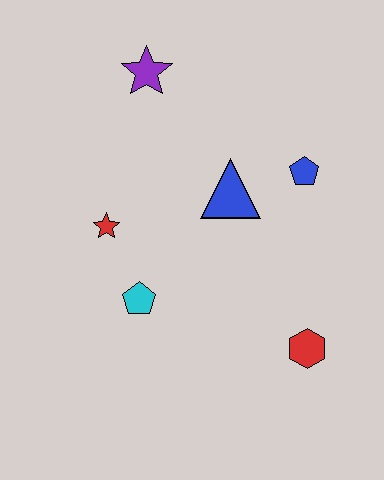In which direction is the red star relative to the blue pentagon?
The red star is to the left of the blue pentagon.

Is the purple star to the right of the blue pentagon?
No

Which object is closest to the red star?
The cyan pentagon is closest to the red star.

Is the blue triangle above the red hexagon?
Yes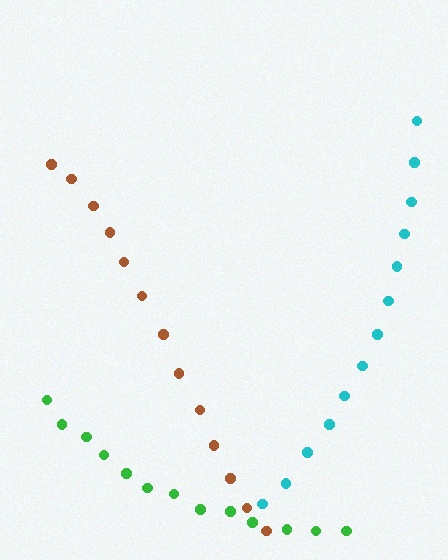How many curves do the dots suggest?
There are 3 distinct paths.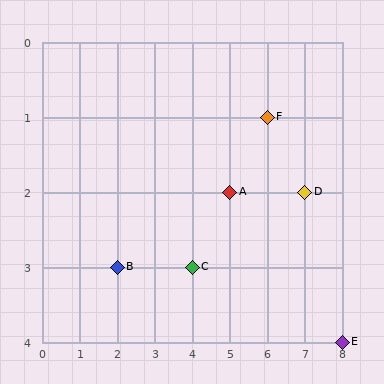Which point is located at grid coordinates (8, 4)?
Point E is at (8, 4).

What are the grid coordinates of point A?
Point A is at grid coordinates (5, 2).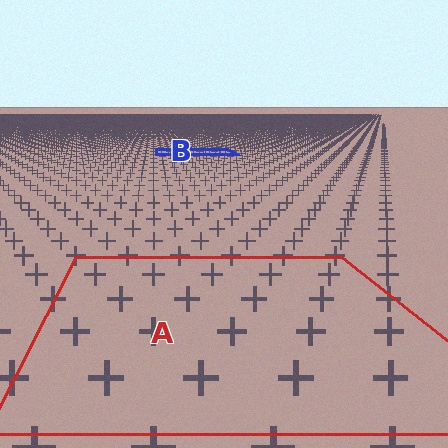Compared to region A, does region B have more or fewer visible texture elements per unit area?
Region B has more texture elements per unit area — they are packed more densely because it is farther away.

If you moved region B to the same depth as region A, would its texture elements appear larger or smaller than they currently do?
They would appear larger. At a closer depth, the same texture elements are projected at a bigger on-screen size.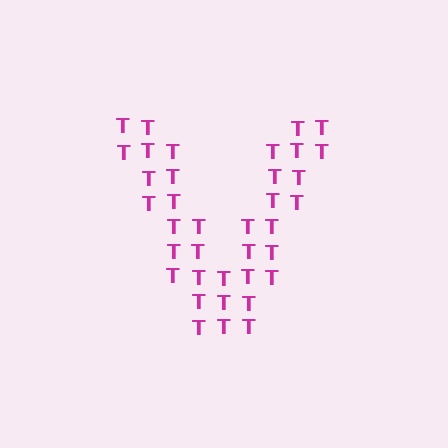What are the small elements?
The small elements are letter T's.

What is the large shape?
The large shape is the letter V.